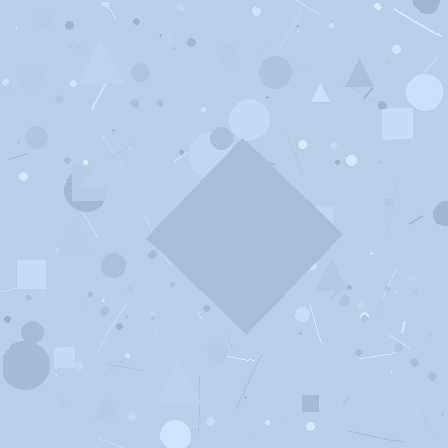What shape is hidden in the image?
A diamond is hidden in the image.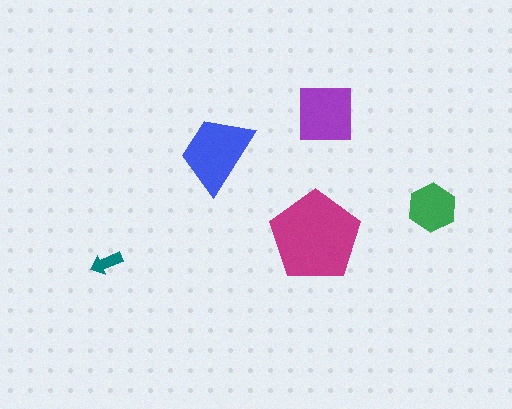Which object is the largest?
The magenta pentagon.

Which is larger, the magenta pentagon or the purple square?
The magenta pentagon.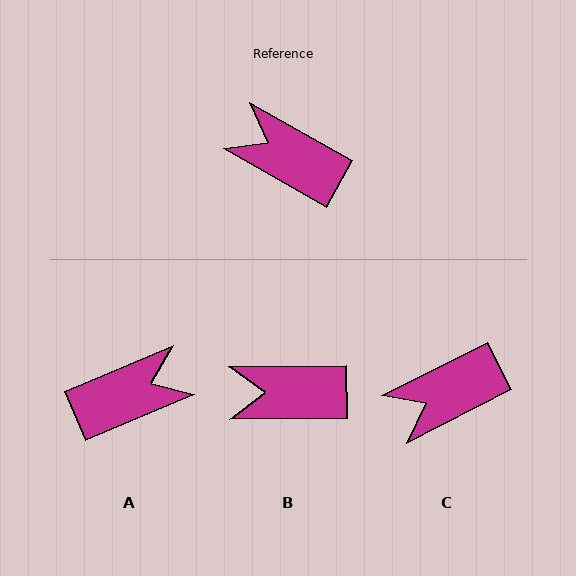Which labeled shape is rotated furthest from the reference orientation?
A, about 127 degrees away.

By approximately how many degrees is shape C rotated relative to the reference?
Approximately 57 degrees counter-clockwise.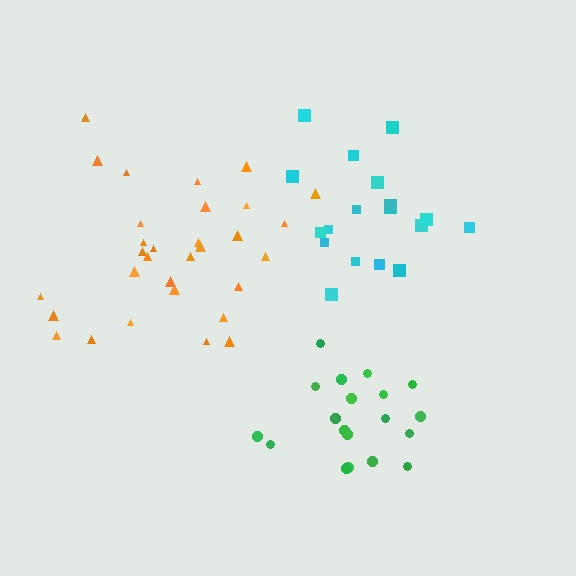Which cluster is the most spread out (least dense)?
Orange.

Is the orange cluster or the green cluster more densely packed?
Green.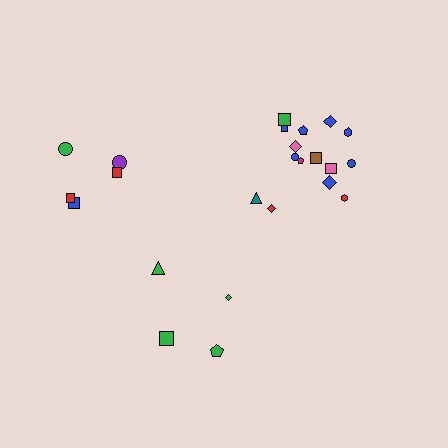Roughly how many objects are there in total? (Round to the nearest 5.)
Roughly 25 objects in total.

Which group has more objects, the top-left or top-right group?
The top-right group.